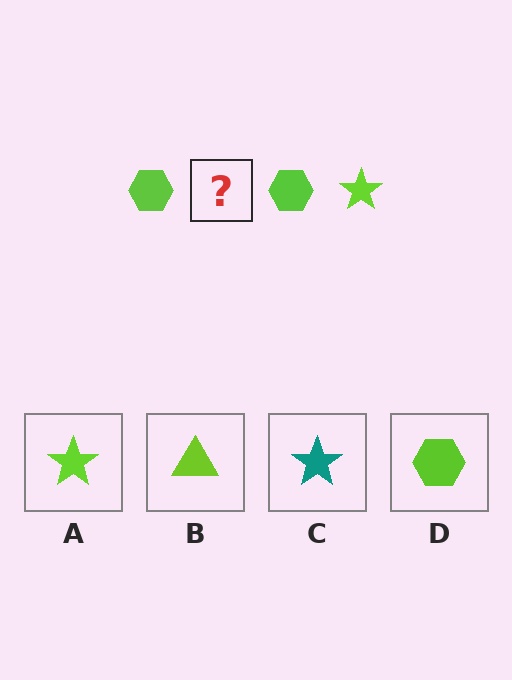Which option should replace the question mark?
Option A.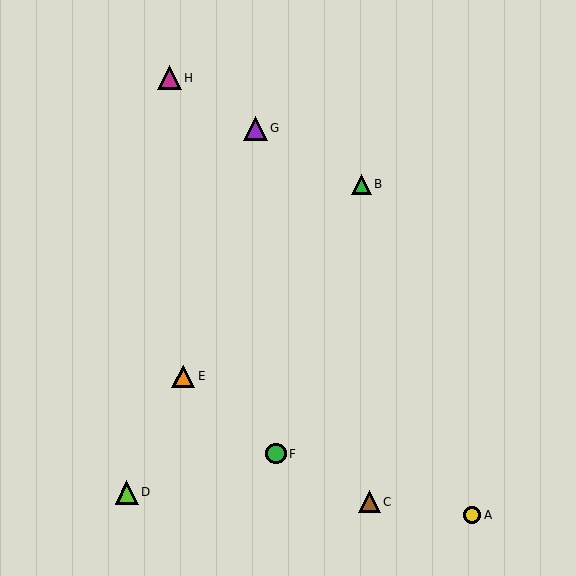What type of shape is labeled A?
Shape A is a yellow circle.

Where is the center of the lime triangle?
The center of the lime triangle is at (127, 492).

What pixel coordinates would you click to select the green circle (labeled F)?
Click at (276, 454) to select the green circle F.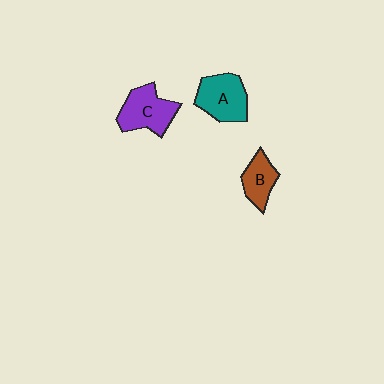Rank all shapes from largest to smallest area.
From largest to smallest: C (purple), A (teal), B (brown).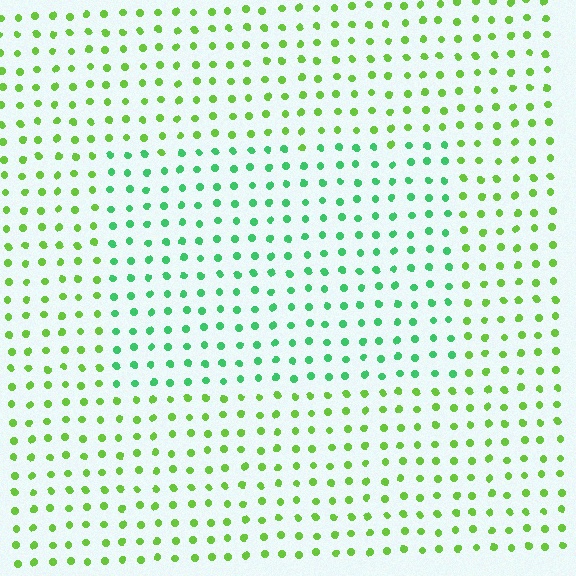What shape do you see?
I see a rectangle.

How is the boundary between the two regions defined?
The boundary is defined purely by a slight shift in hue (about 39 degrees). Spacing, size, and orientation are identical on both sides.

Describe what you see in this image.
The image is filled with small lime elements in a uniform arrangement. A rectangle-shaped region is visible where the elements are tinted to a slightly different hue, forming a subtle color boundary.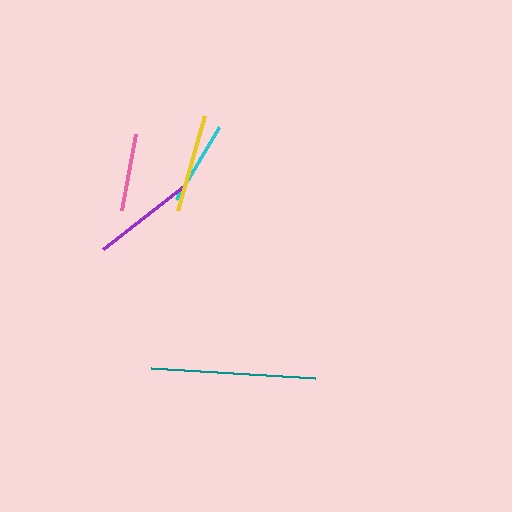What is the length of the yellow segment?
The yellow segment is approximately 99 pixels long.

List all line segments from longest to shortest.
From longest to shortest: teal, purple, yellow, cyan, pink.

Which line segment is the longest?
The teal line is the longest at approximately 164 pixels.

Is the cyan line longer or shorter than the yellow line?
The yellow line is longer than the cyan line.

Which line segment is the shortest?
The pink line is the shortest at approximately 77 pixels.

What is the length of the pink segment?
The pink segment is approximately 77 pixels long.